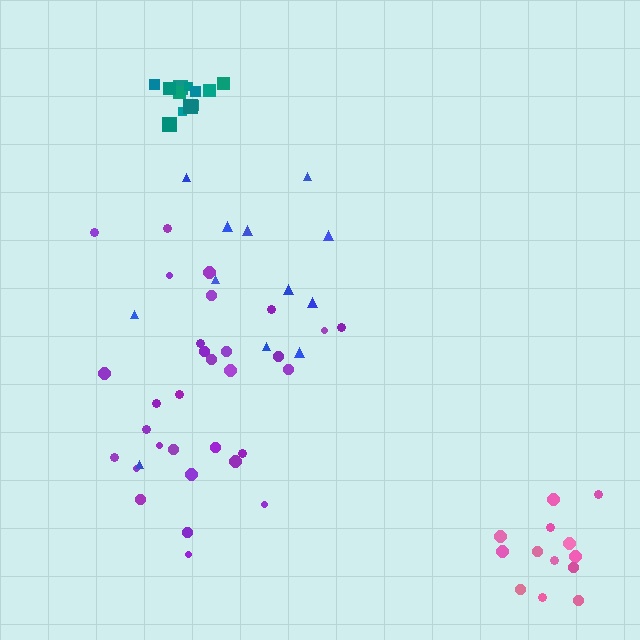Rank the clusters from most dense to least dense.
teal, pink, purple, blue.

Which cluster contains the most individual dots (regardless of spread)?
Purple (31).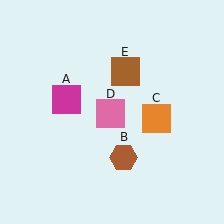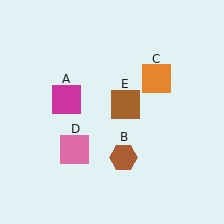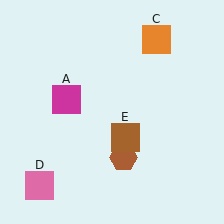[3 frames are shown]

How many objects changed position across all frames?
3 objects changed position: orange square (object C), pink square (object D), brown square (object E).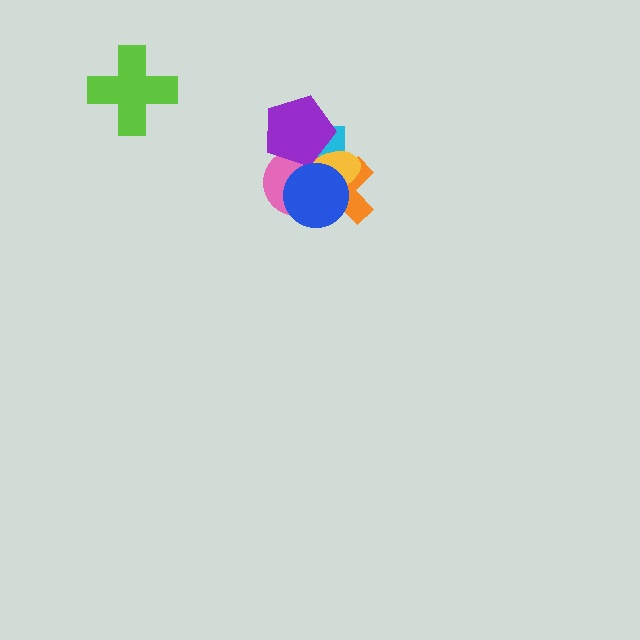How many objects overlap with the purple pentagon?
3 objects overlap with the purple pentagon.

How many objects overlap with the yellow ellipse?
5 objects overlap with the yellow ellipse.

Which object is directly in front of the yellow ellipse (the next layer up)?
The purple pentagon is directly in front of the yellow ellipse.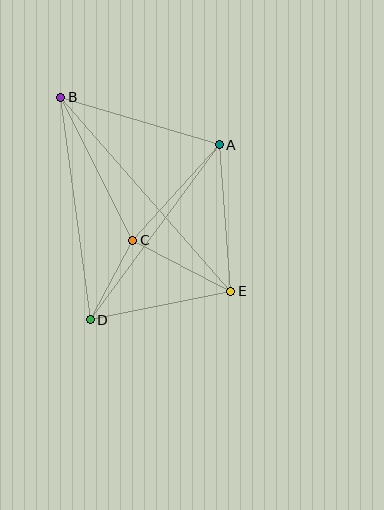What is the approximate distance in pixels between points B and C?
The distance between B and C is approximately 160 pixels.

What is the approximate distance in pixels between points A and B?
The distance between A and B is approximately 165 pixels.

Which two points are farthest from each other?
Points B and E are farthest from each other.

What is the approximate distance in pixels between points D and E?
The distance between D and E is approximately 144 pixels.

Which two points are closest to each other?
Points C and D are closest to each other.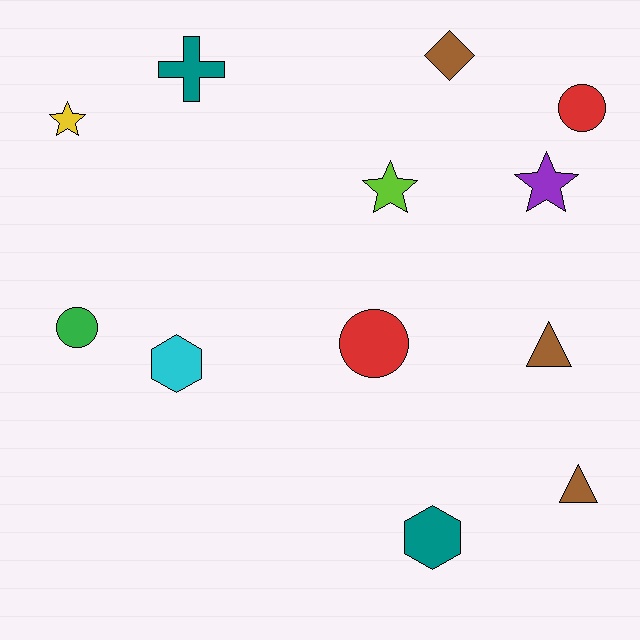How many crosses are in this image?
There is 1 cross.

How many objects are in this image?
There are 12 objects.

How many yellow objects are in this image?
There is 1 yellow object.